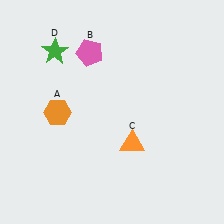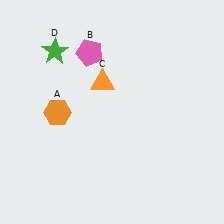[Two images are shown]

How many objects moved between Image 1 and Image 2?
1 object moved between the two images.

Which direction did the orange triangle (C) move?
The orange triangle (C) moved up.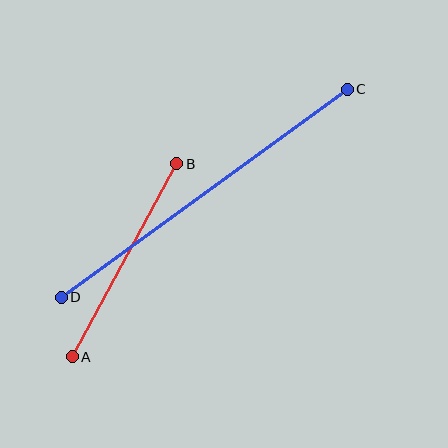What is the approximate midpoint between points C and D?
The midpoint is at approximately (204, 193) pixels.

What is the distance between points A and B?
The distance is approximately 220 pixels.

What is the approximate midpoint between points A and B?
The midpoint is at approximately (124, 260) pixels.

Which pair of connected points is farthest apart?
Points C and D are farthest apart.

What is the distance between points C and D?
The distance is approximately 353 pixels.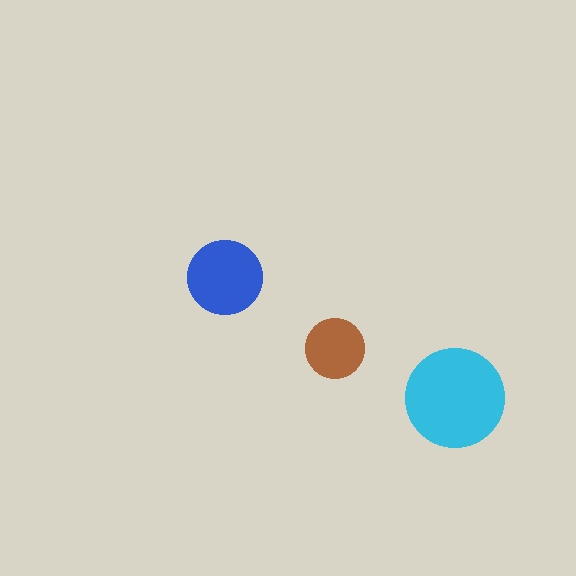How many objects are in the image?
There are 3 objects in the image.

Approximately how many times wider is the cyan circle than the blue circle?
About 1.5 times wider.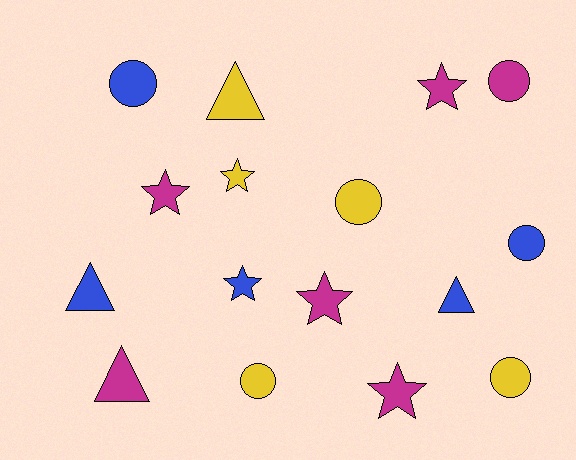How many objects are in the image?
There are 16 objects.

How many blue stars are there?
There is 1 blue star.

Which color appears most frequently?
Magenta, with 6 objects.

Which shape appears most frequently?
Star, with 6 objects.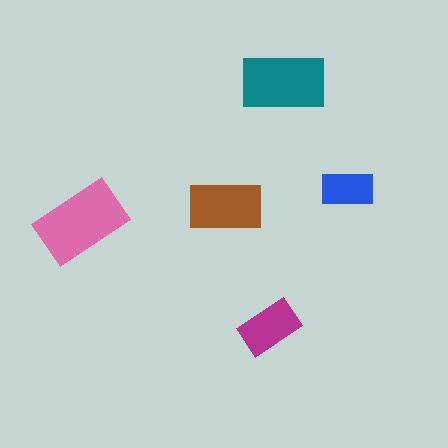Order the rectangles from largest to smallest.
the pink one, the teal one, the brown one, the magenta one, the blue one.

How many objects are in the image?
There are 5 objects in the image.